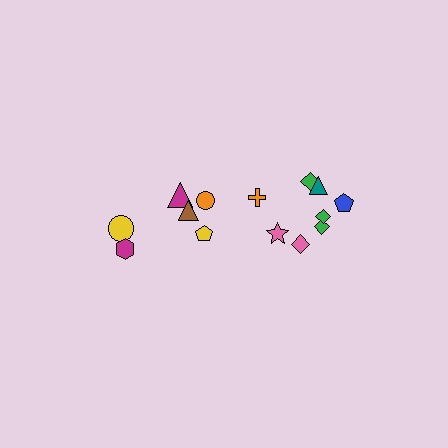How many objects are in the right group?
There are 8 objects.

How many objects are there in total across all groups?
There are 14 objects.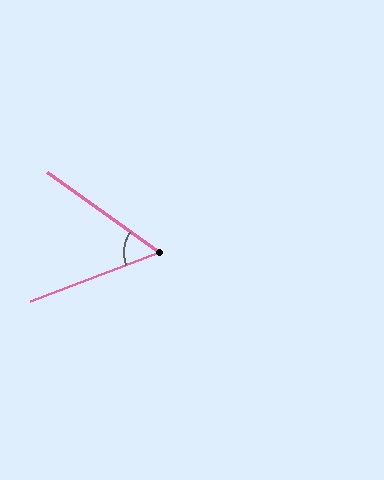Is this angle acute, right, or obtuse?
It is acute.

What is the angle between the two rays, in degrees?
Approximately 57 degrees.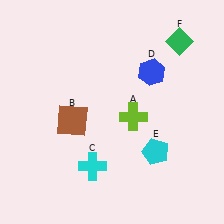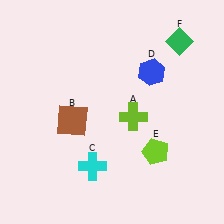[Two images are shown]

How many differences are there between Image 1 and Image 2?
There is 1 difference between the two images.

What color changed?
The pentagon (E) changed from cyan in Image 1 to lime in Image 2.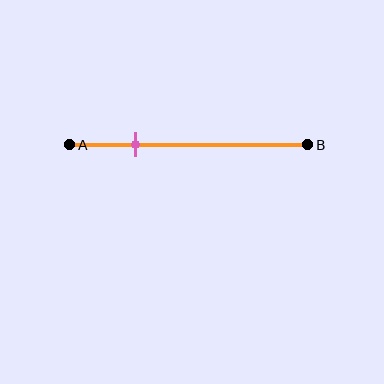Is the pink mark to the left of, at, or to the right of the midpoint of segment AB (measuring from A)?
The pink mark is to the left of the midpoint of segment AB.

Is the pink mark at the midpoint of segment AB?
No, the mark is at about 30% from A, not at the 50% midpoint.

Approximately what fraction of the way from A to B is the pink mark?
The pink mark is approximately 30% of the way from A to B.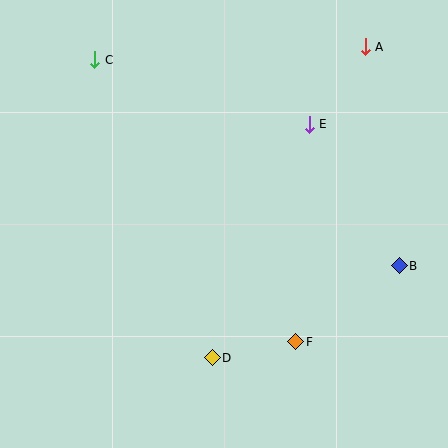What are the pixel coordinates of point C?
Point C is at (95, 60).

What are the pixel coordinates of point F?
Point F is at (296, 342).